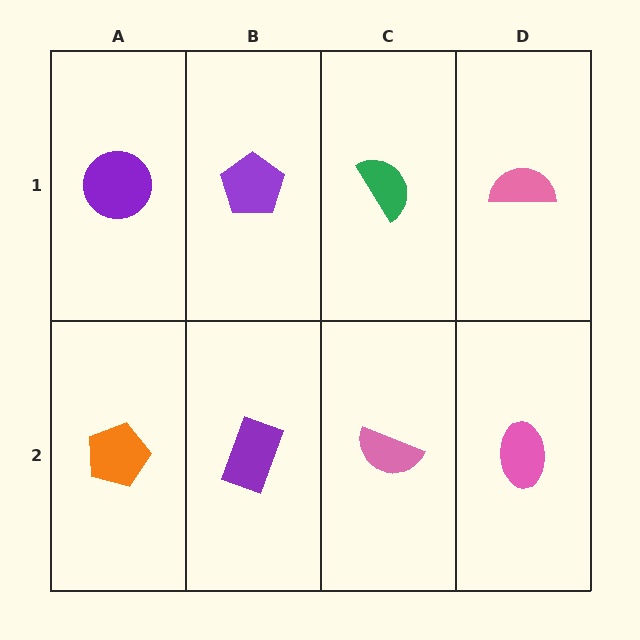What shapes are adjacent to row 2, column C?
A green semicircle (row 1, column C), a purple rectangle (row 2, column B), a pink ellipse (row 2, column D).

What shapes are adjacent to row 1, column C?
A pink semicircle (row 2, column C), a purple pentagon (row 1, column B), a pink semicircle (row 1, column D).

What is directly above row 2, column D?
A pink semicircle.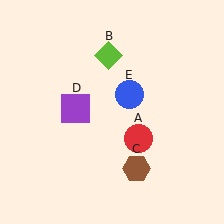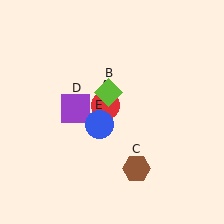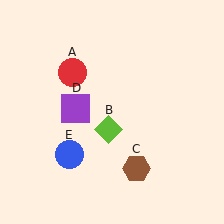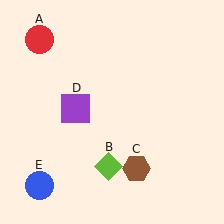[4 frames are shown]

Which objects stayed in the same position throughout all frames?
Brown hexagon (object C) and purple square (object D) remained stationary.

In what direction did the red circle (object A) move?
The red circle (object A) moved up and to the left.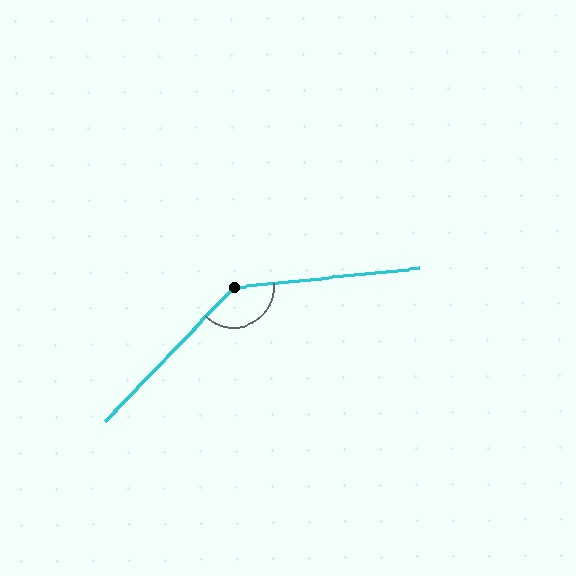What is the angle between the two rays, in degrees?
Approximately 140 degrees.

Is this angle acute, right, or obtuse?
It is obtuse.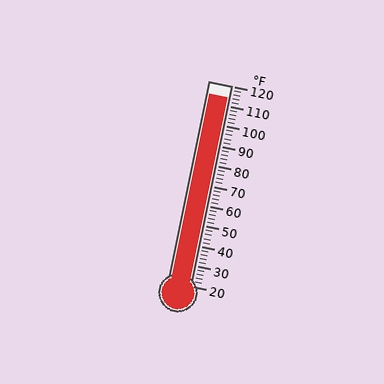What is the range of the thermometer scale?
The thermometer scale ranges from 20°F to 120°F.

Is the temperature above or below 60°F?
The temperature is above 60°F.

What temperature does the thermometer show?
The thermometer shows approximately 114°F.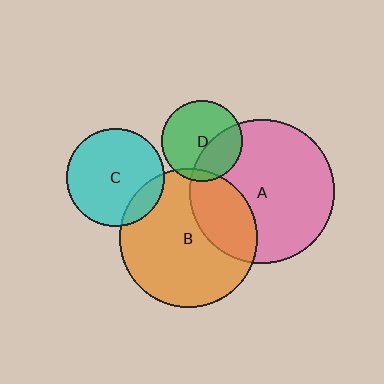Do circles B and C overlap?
Yes.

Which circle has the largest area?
Circle A (pink).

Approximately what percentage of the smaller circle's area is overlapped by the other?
Approximately 15%.